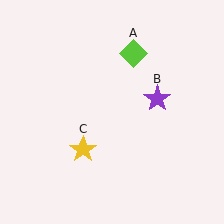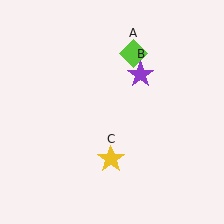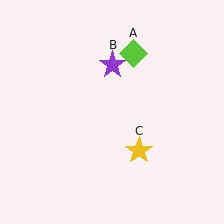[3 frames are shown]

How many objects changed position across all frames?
2 objects changed position: purple star (object B), yellow star (object C).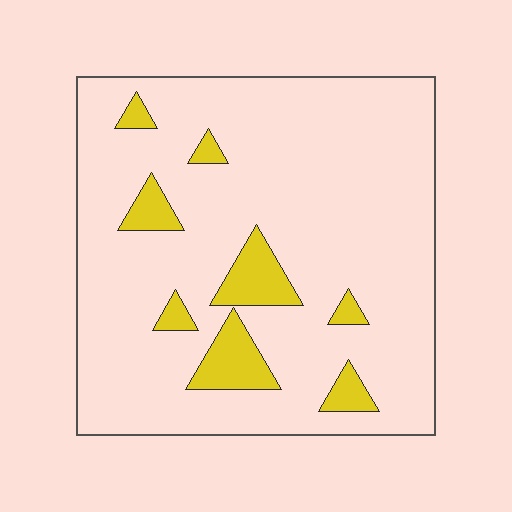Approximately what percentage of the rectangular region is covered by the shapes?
Approximately 10%.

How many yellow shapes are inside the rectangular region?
8.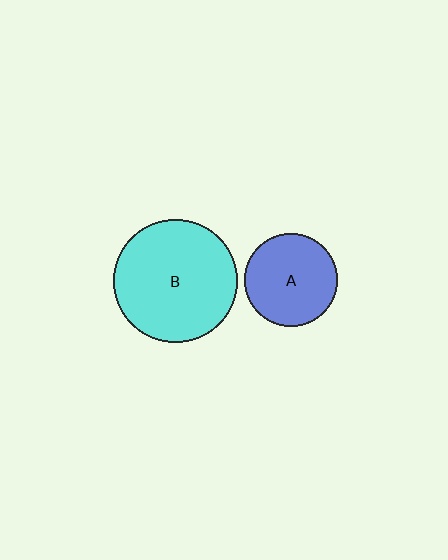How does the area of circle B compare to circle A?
Approximately 1.8 times.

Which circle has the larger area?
Circle B (cyan).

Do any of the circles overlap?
No, none of the circles overlap.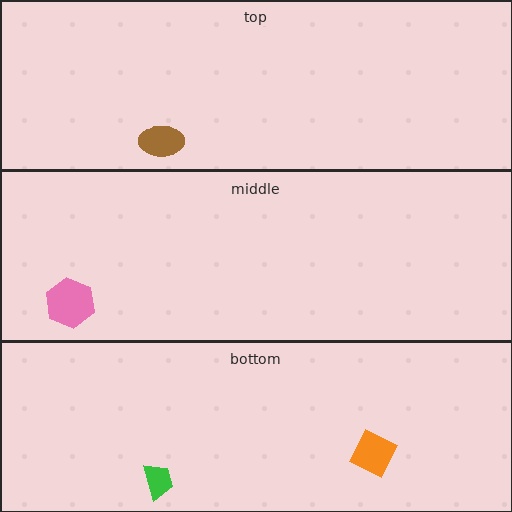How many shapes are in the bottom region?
2.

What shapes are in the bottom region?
The orange diamond, the green trapezoid.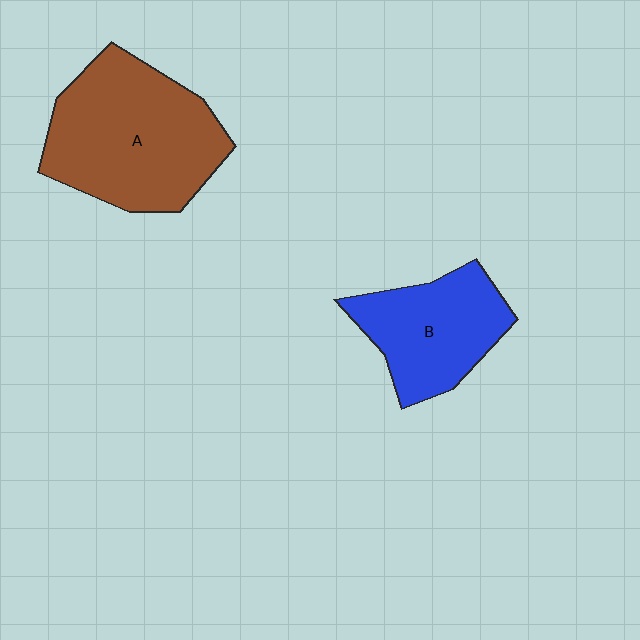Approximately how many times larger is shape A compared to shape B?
Approximately 1.5 times.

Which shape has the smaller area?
Shape B (blue).